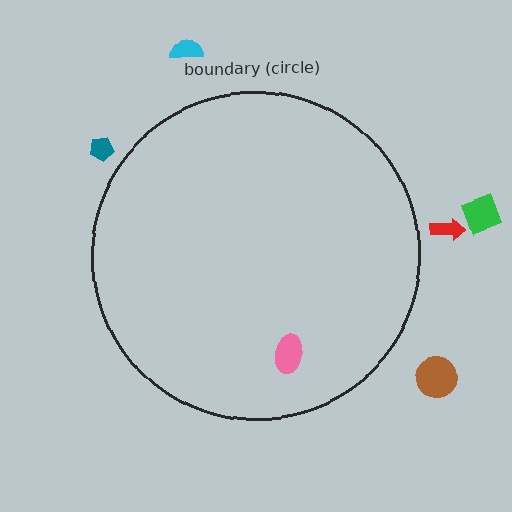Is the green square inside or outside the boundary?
Outside.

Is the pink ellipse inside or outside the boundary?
Inside.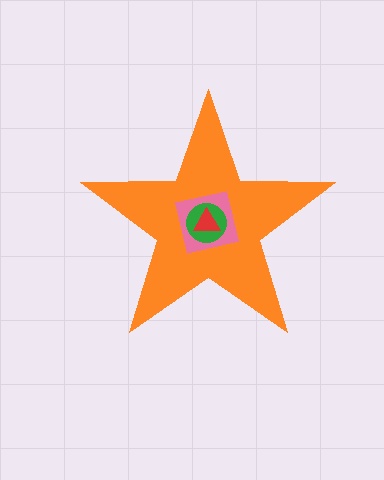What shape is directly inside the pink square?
The green circle.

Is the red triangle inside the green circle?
Yes.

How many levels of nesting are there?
4.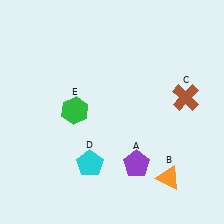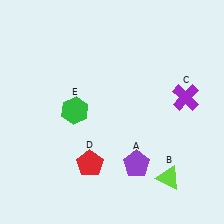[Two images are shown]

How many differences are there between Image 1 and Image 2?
There are 3 differences between the two images.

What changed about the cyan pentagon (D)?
In Image 1, D is cyan. In Image 2, it changed to red.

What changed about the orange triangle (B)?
In Image 1, B is orange. In Image 2, it changed to lime.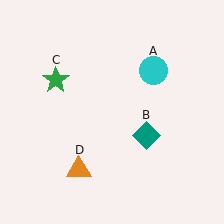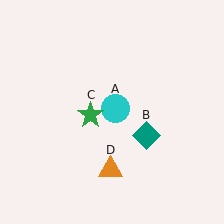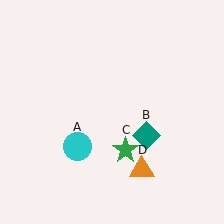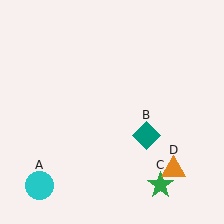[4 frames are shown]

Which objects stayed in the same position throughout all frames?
Teal diamond (object B) remained stationary.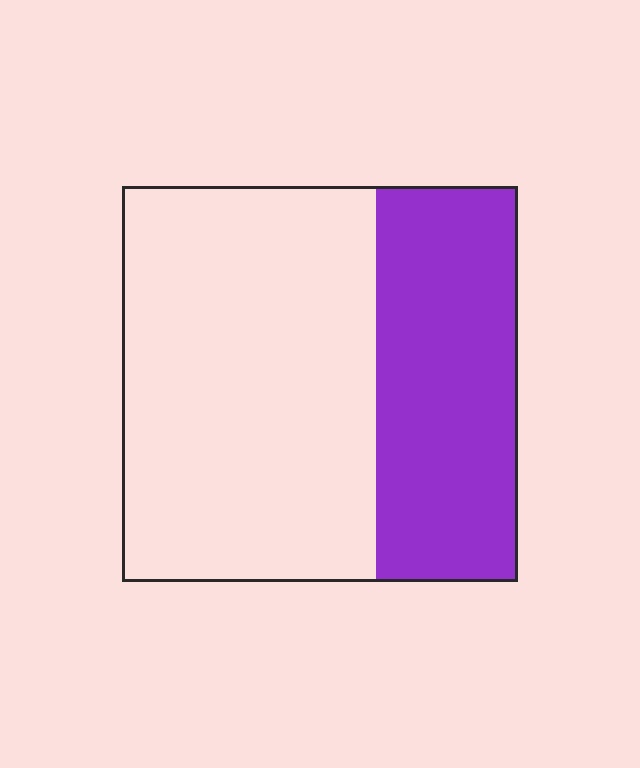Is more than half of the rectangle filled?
No.